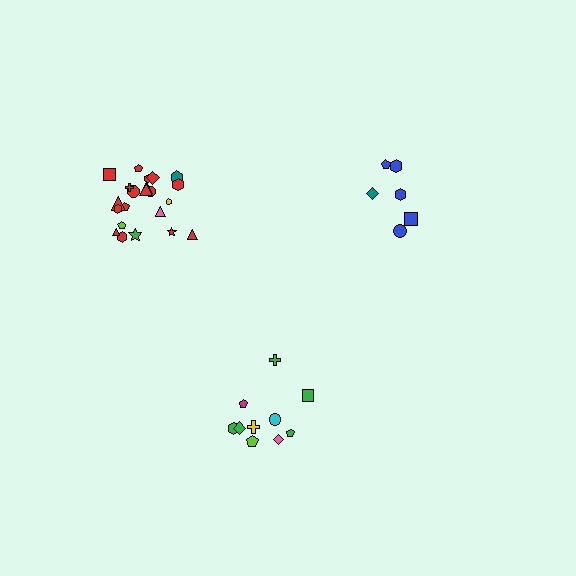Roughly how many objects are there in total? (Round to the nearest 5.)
Roughly 40 objects in total.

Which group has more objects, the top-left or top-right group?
The top-left group.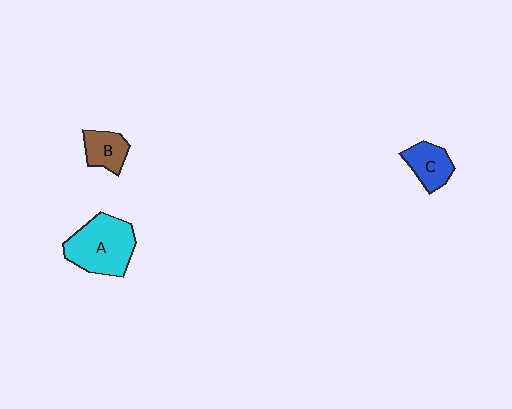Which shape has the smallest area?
Shape B (brown).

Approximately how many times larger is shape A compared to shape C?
Approximately 1.9 times.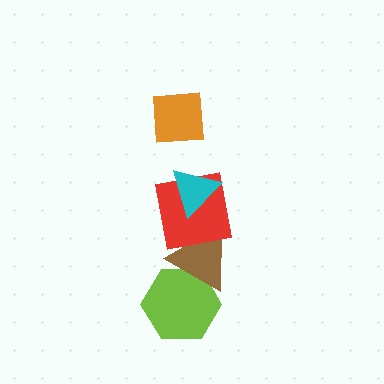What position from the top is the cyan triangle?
The cyan triangle is 2nd from the top.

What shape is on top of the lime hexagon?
The brown triangle is on top of the lime hexagon.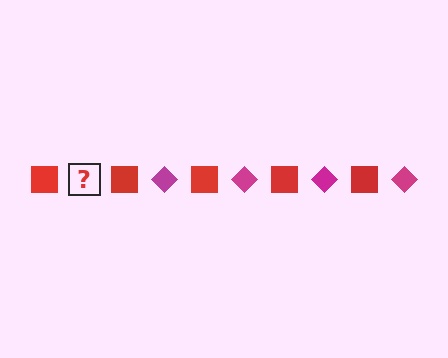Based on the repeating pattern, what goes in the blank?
The blank should be a magenta diamond.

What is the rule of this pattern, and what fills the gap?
The rule is that the pattern alternates between red square and magenta diamond. The gap should be filled with a magenta diamond.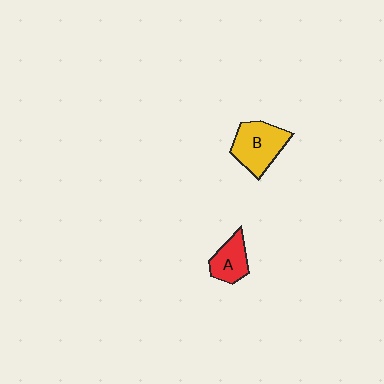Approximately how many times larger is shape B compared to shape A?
Approximately 1.6 times.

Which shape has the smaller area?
Shape A (red).